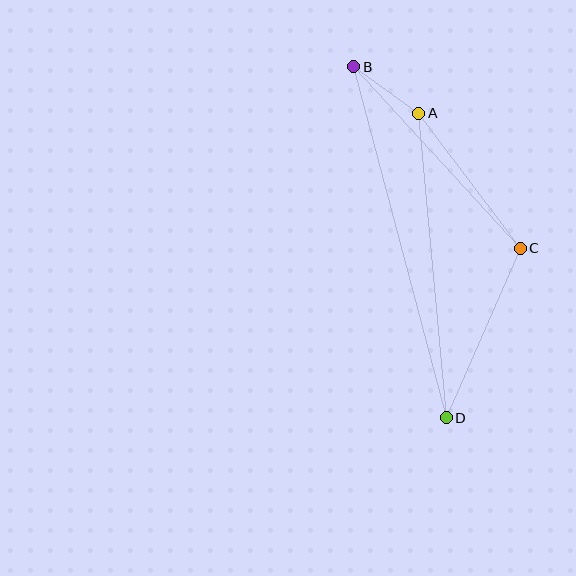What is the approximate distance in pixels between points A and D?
The distance between A and D is approximately 306 pixels.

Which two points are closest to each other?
Points A and B are closest to each other.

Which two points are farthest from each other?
Points B and D are farthest from each other.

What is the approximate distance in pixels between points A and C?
The distance between A and C is approximately 169 pixels.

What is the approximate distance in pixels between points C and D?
The distance between C and D is approximately 185 pixels.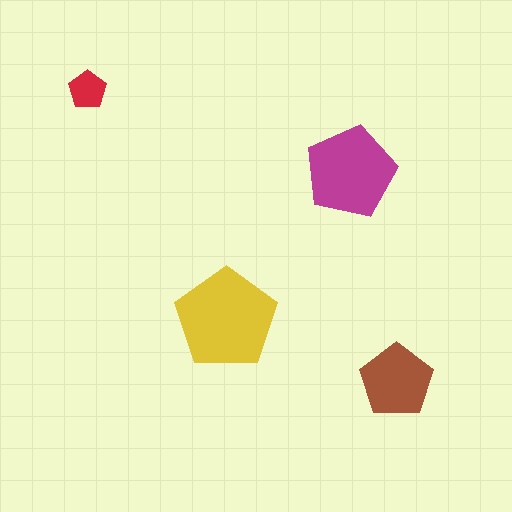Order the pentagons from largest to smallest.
the yellow one, the magenta one, the brown one, the red one.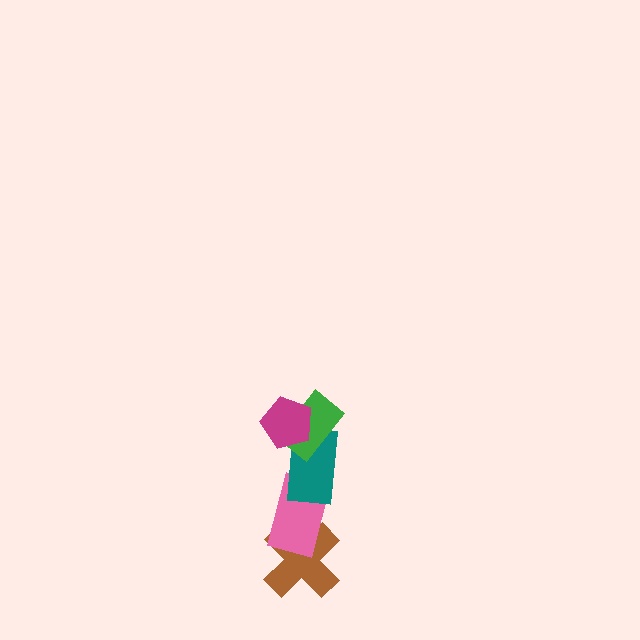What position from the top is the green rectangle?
The green rectangle is 2nd from the top.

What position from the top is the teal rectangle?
The teal rectangle is 3rd from the top.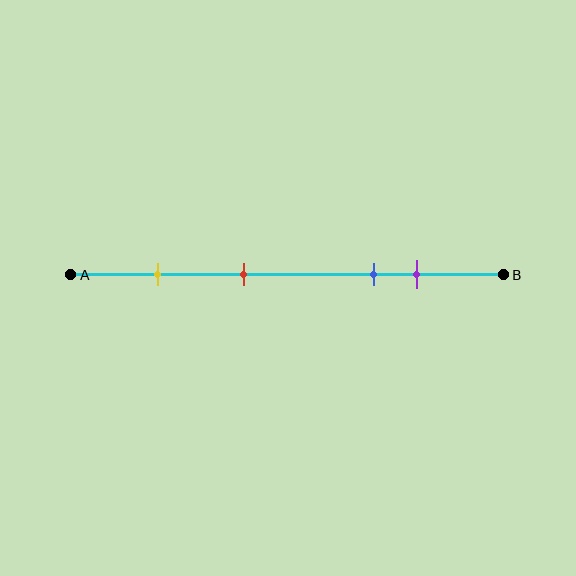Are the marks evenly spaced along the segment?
No, the marks are not evenly spaced.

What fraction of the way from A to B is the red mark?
The red mark is approximately 40% (0.4) of the way from A to B.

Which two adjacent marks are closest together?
The blue and purple marks are the closest adjacent pair.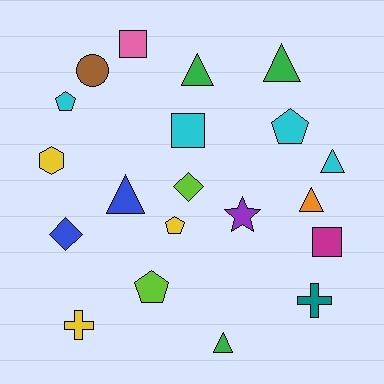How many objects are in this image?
There are 20 objects.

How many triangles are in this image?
There are 6 triangles.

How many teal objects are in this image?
There is 1 teal object.